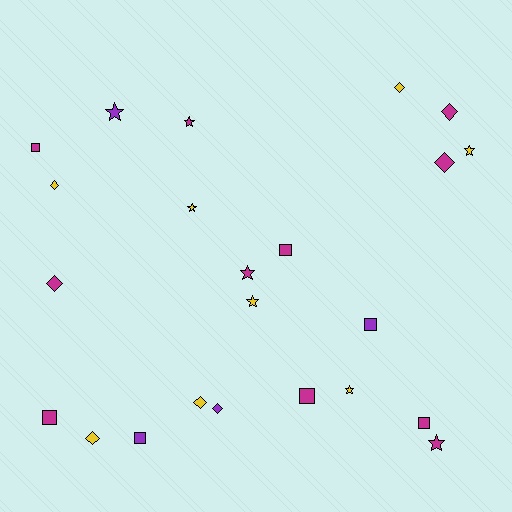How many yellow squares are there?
There are no yellow squares.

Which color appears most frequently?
Magenta, with 11 objects.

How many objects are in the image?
There are 23 objects.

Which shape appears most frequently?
Star, with 8 objects.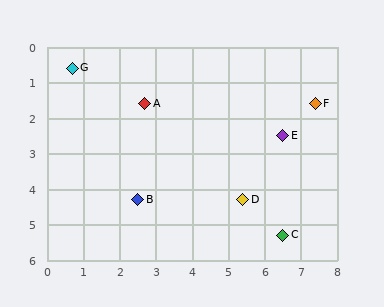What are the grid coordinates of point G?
Point G is at approximately (0.7, 0.6).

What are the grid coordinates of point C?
Point C is at approximately (6.5, 5.3).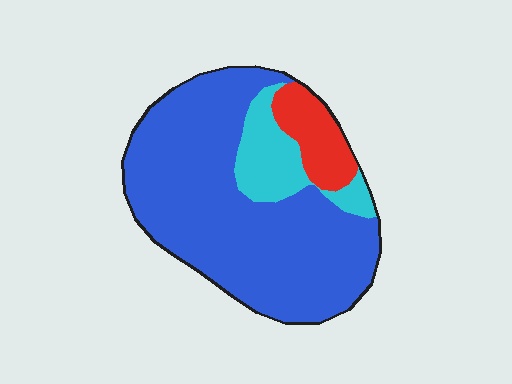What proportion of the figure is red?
Red takes up about one tenth (1/10) of the figure.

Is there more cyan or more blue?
Blue.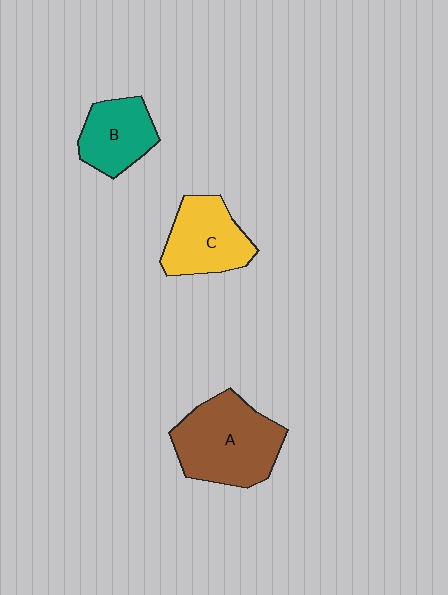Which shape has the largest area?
Shape A (brown).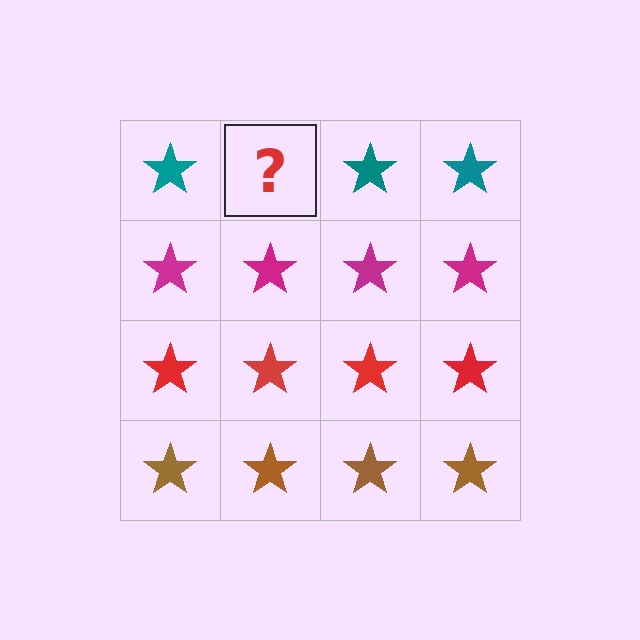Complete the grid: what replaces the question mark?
The question mark should be replaced with a teal star.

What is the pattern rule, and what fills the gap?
The rule is that each row has a consistent color. The gap should be filled with a teal star.